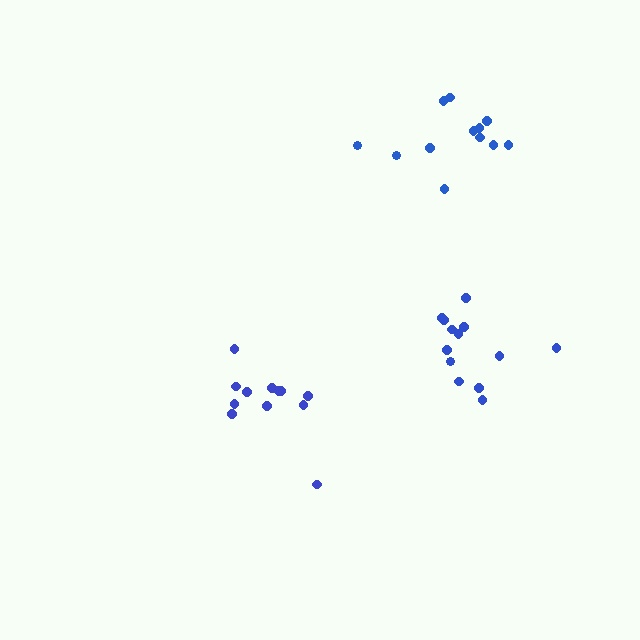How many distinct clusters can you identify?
There are 3 distinct clusters.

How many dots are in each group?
Group 1: 12 dots, Group 2: 13 dots, Group 3: 12 dots (37 total).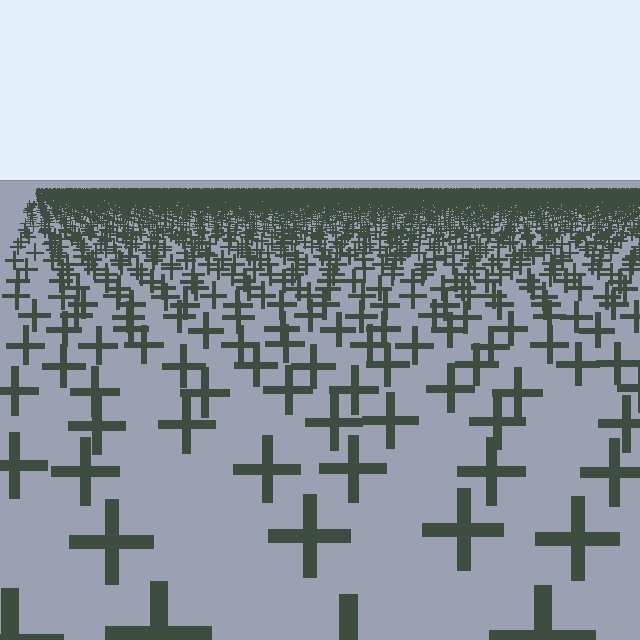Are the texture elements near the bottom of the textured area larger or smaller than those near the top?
Larger. Near the bottom, elements are closer to the viewer and appear at a bigger on-screen size.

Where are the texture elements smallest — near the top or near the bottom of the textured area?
Near the top.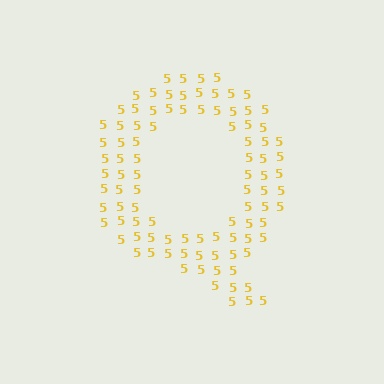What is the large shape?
The large shape is the letter Q.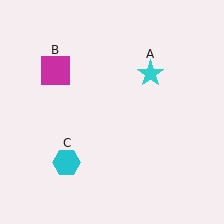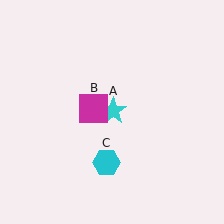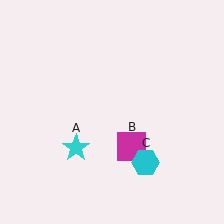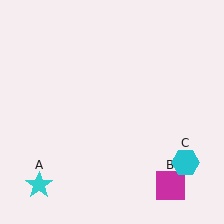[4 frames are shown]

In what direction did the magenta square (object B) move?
The magenta square (object B) moved down and to the right.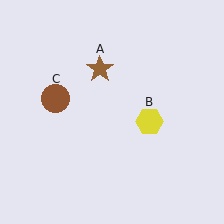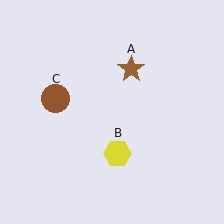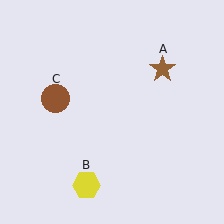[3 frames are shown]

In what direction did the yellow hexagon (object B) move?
The yellow hexagon (object B) moved down and to the left.